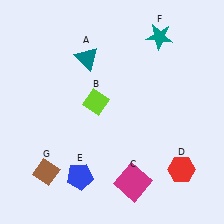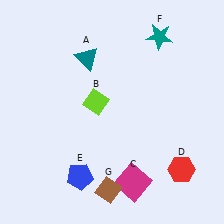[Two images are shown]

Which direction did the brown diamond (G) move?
The brown diamond (G) moved right.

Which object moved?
The brown diamond (G) moved right.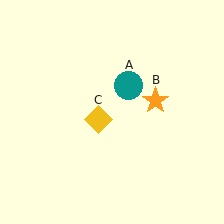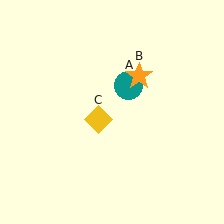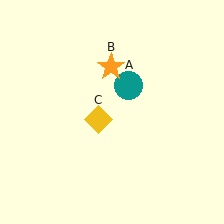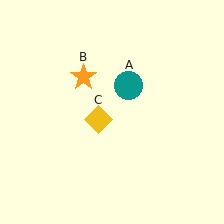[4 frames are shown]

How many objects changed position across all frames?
1 object changed position: orange star (object B).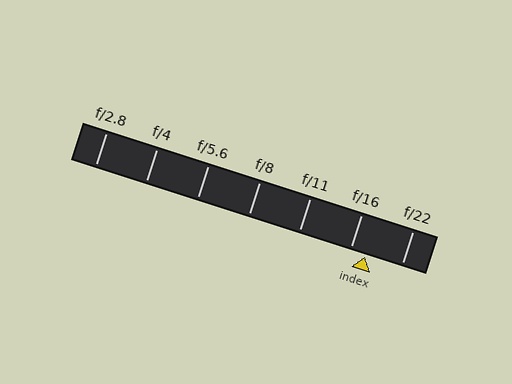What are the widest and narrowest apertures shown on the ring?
The widest aperture shown is f/2.8 and the narrowest is f/22.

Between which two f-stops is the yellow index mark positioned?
The index mark is between f/16 and f/22.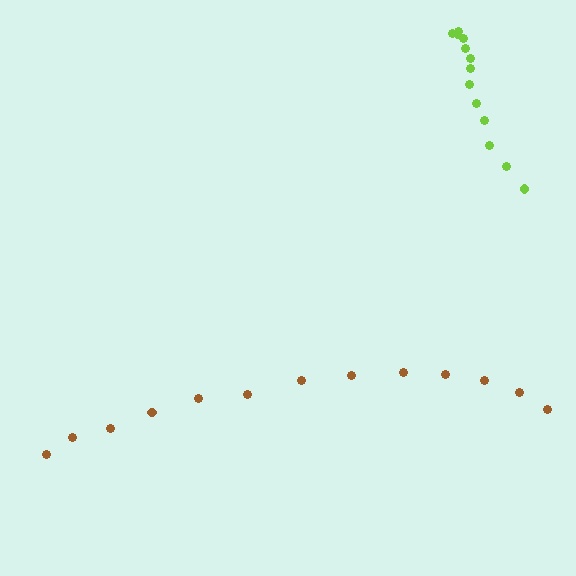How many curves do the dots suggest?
There are 2 distinct paths.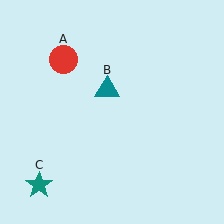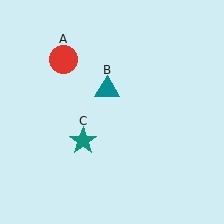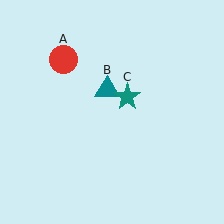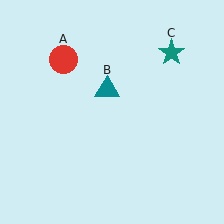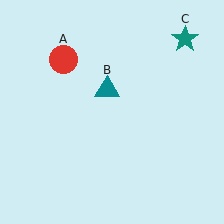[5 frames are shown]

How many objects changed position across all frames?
1 object changed position: teal star (object C).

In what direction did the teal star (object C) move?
The teal star (object C) moved up and to the right.